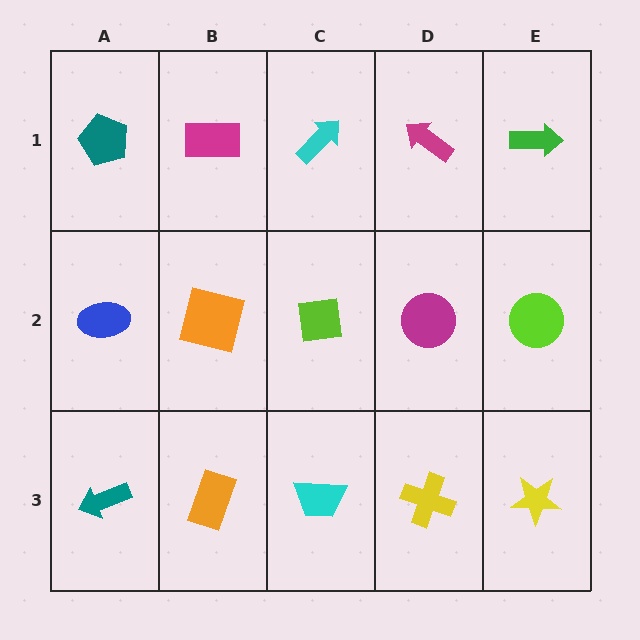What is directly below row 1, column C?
A lime square.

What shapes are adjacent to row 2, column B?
A magenta rectangle (row 1, column B), an orange rectangle (row 3, column B), a blue ellipse (row 2, column A), a lime square (row 2, column C).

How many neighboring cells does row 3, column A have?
2.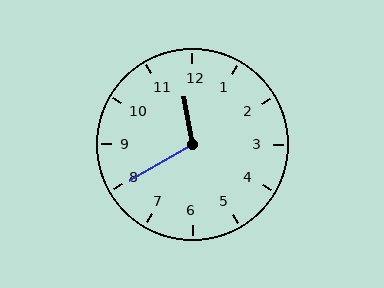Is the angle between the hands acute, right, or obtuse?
It is obtuse.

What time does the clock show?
11:40.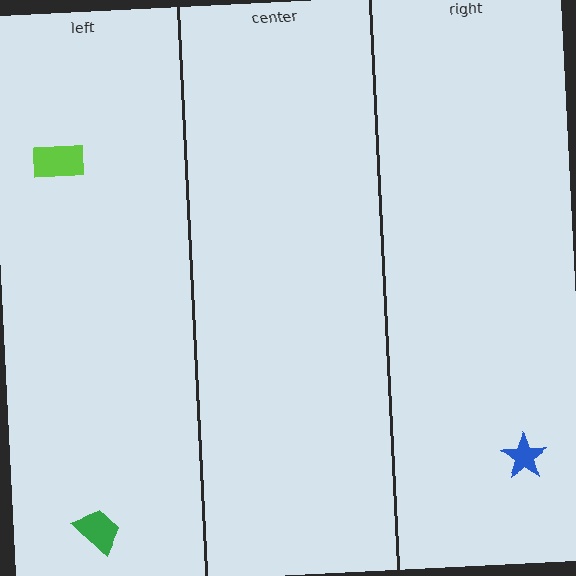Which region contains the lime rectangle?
The left region.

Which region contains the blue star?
The right region.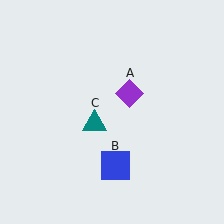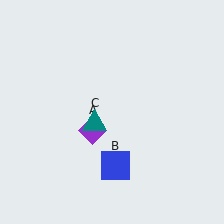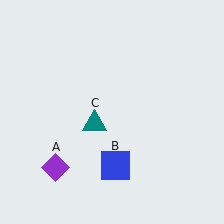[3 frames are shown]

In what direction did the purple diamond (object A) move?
The purple diamond (object A) moved down and to the left.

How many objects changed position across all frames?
1 object changed position: purple diamond (object A).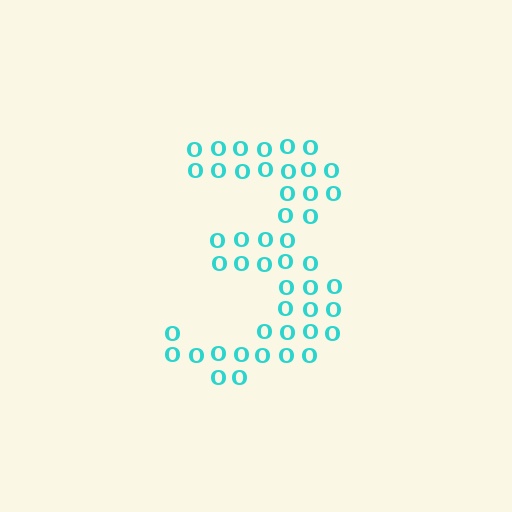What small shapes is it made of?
It is made of small letter O's.